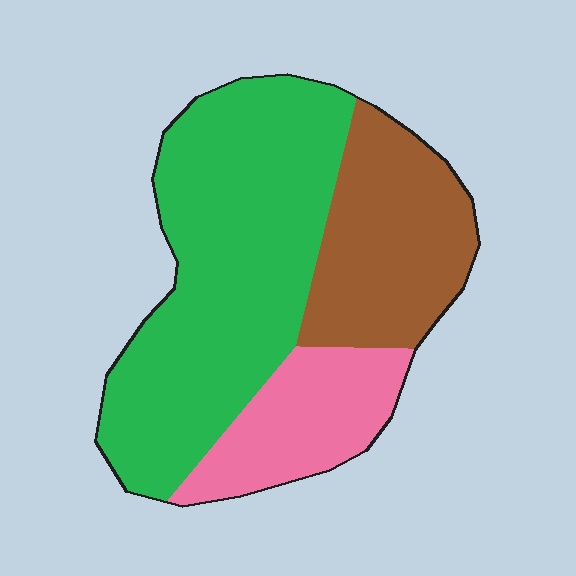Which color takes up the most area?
Green, at roughly 55%.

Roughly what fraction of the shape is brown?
Brown covers about 25% of the shape.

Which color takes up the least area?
Pink, at roughly 20%.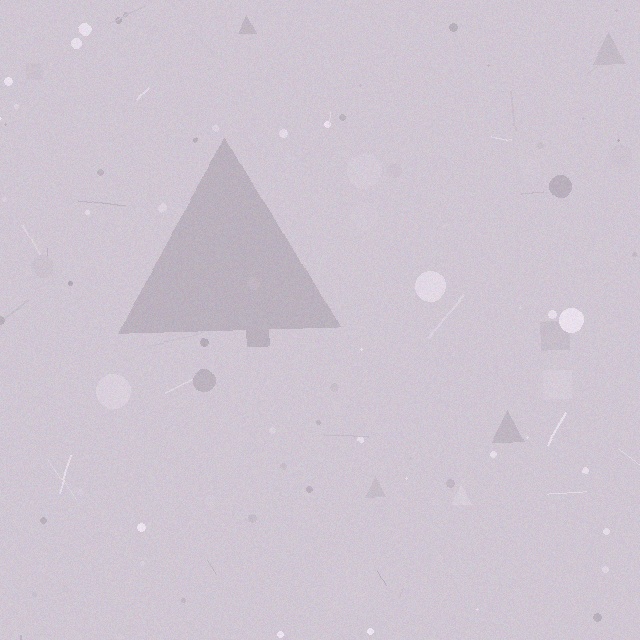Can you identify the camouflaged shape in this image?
The camouflaged shape is a triangle.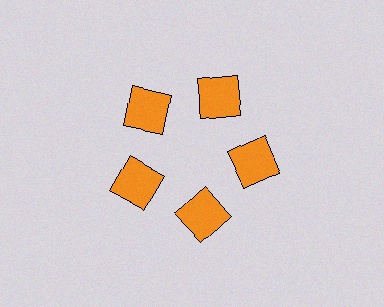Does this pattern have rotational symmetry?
Yes, this pattern has 5-fold rotational symmetry. It looks the same after rotating 72 degrees around the center.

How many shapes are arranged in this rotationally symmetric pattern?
There are 5 shapes, arranged in 5 groups of 1.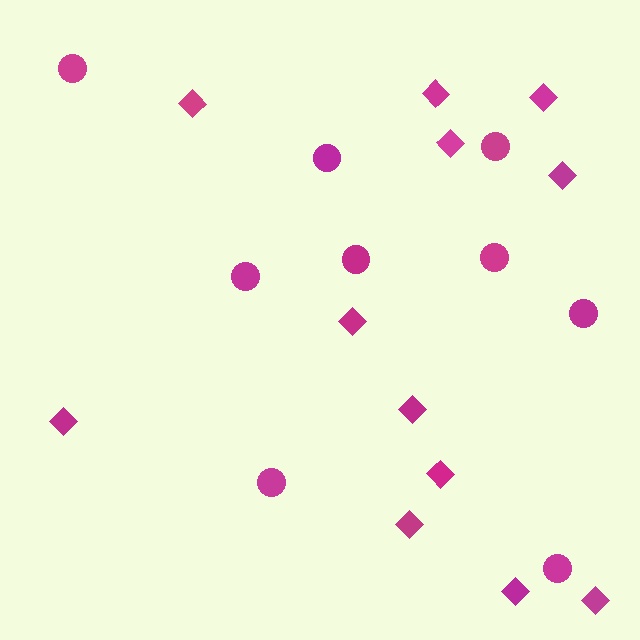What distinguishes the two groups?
There are 2 groups: one group of circles (9) and one group of diamonds (12).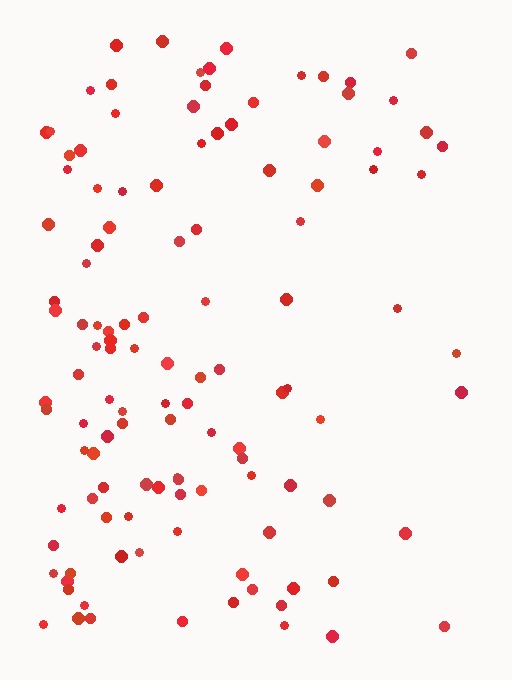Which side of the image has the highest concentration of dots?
The left.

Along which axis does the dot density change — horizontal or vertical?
Horizontal.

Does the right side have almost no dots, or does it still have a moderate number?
Still a moderate number, just noticeably fewer than the left.